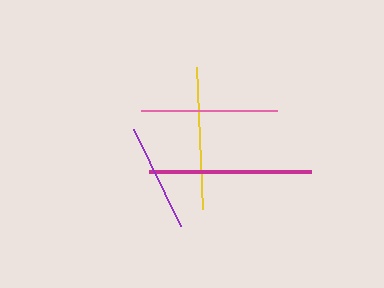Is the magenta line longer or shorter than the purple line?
The magenta line is longer than the purple line.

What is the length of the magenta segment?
The magenta segment is approximately 162 pixels long.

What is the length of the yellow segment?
The yellow segment is approximately 142 pixels long.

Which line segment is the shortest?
The purple line is the shortest at approximately 107 pixels.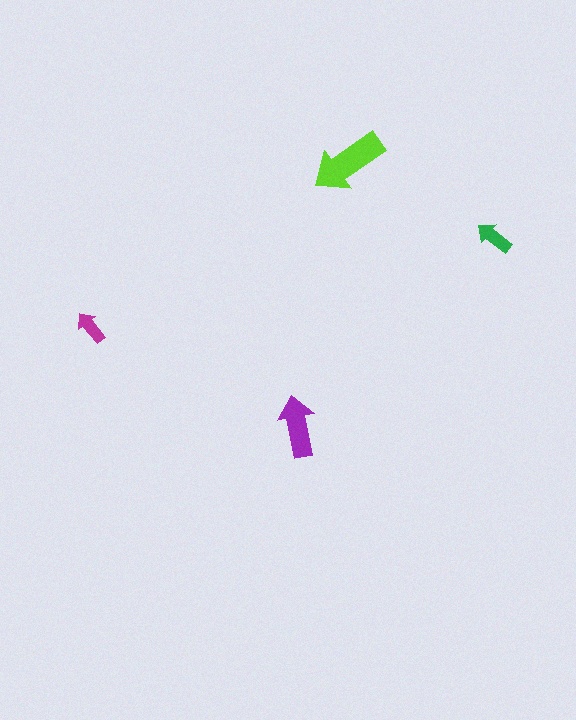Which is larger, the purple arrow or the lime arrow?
The lime one.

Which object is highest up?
The lime arrow is topmost.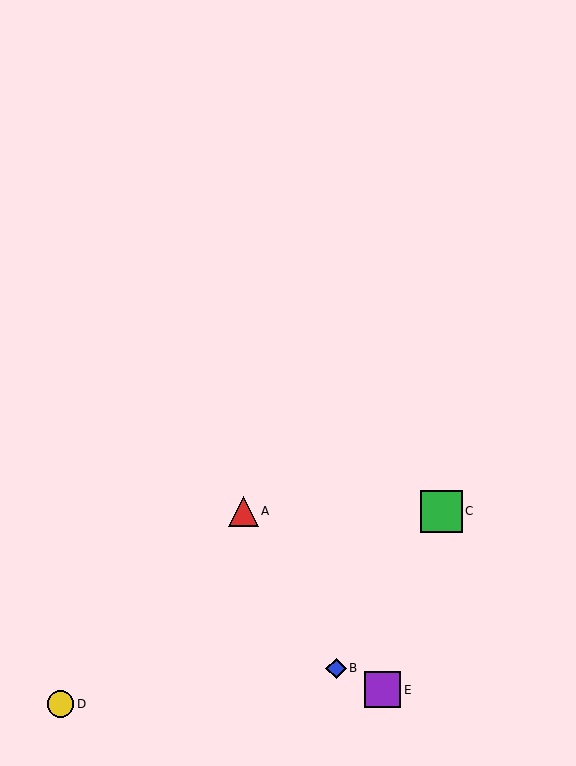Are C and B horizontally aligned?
No, C is at y≈511 and B is at y≈668.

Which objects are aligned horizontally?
Objects A, C are aligned horizontally.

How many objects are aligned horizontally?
2 objects (A, C) are aligned horizontally.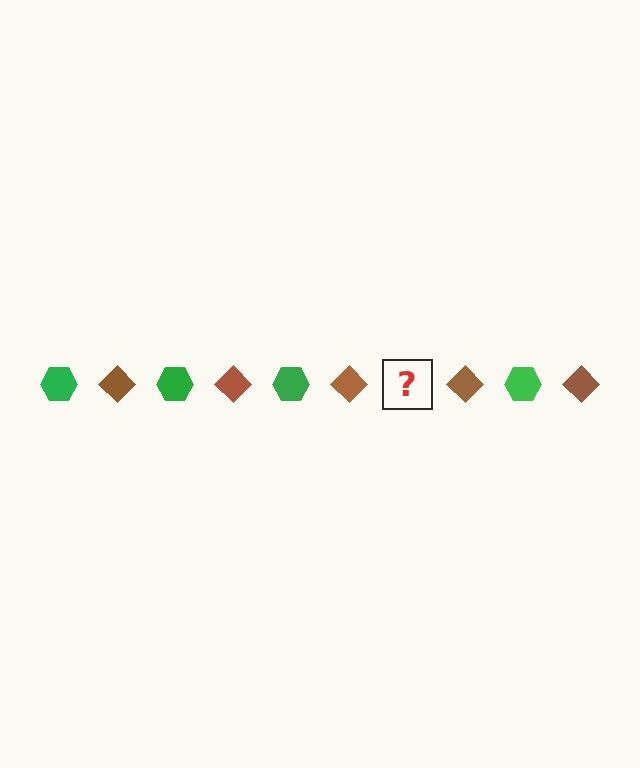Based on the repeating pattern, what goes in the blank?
The blank should be a green hexagon.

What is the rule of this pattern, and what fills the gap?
The rule is that the pattern alternates between green hexagon and brown diamond. The gap should be filled with a green hexagon.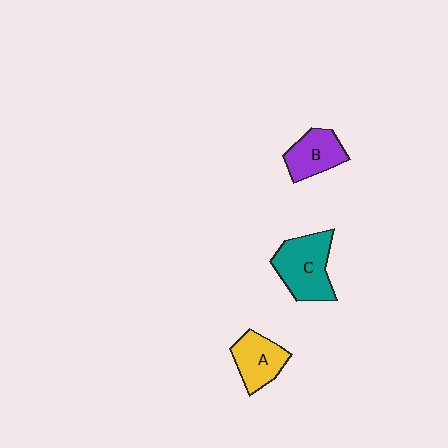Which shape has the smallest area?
Shape B (purple).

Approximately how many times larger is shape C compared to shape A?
Approximately 1.4 times.